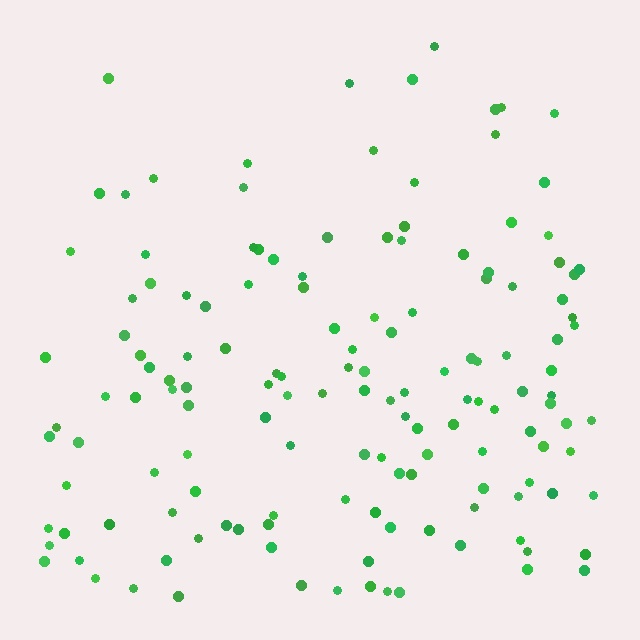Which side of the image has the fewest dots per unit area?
The top.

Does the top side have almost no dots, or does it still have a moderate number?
Still a moderate number, just noticeably fewer than the bottom.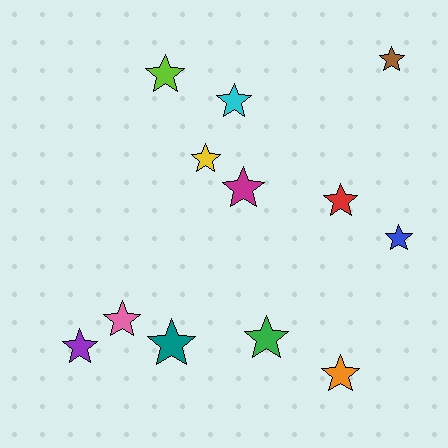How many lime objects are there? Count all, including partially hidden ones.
There is 1 lime object.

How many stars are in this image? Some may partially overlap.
There are 12 stars.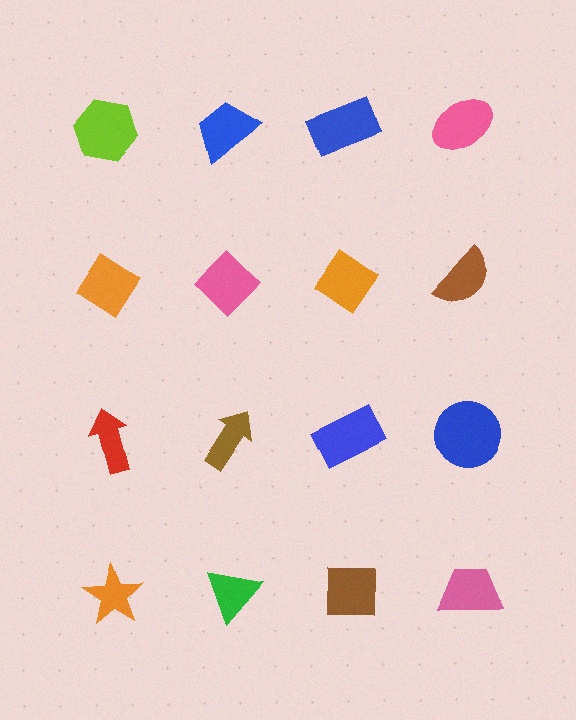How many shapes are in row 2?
4 shapes.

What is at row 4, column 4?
A pink trapezoid.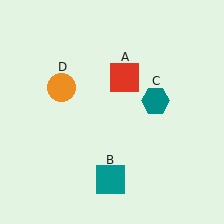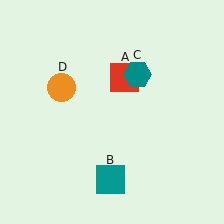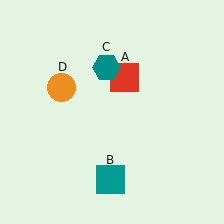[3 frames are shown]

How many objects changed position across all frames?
1 object changed position: teal hexagon (object C).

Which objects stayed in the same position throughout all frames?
Red square (object A) and teal square (object B) and orange circle (object D) remained stationary.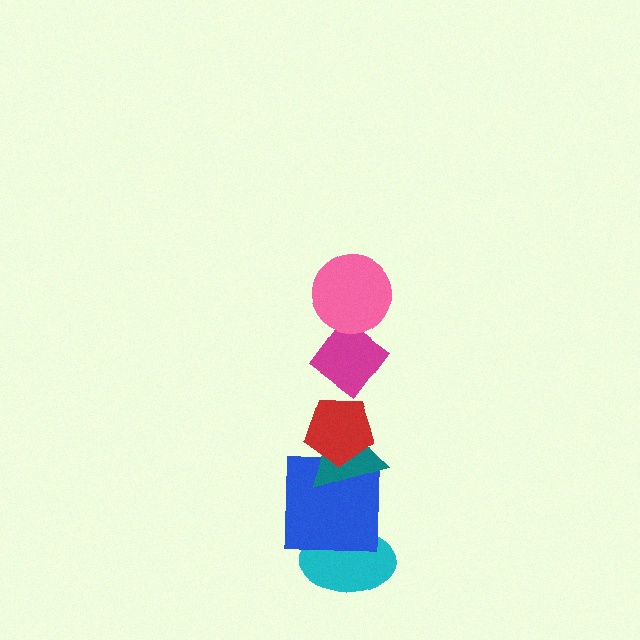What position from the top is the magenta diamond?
The magenta diamond is 2nd from the top.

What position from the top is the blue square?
The blue square is 5th from the top.